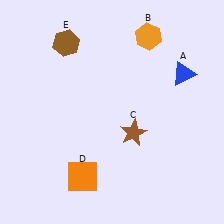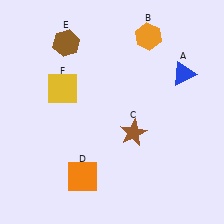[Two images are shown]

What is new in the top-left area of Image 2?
A yellow square (F) was added in the top-left area of Image 2.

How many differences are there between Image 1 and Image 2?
There is 1 difference between the two images.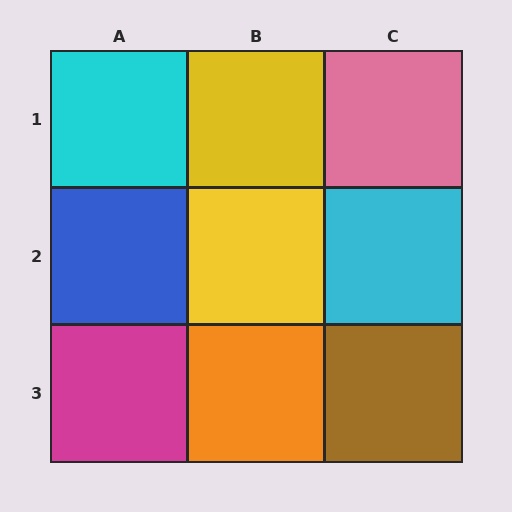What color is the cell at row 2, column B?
Yellow.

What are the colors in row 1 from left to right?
Cyan, yellow, pink.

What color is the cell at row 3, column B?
Orange.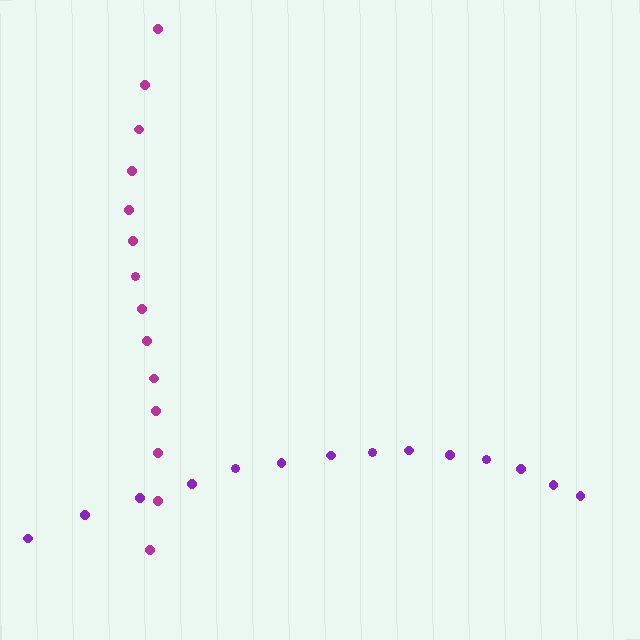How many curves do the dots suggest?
There are 2 distinct paths.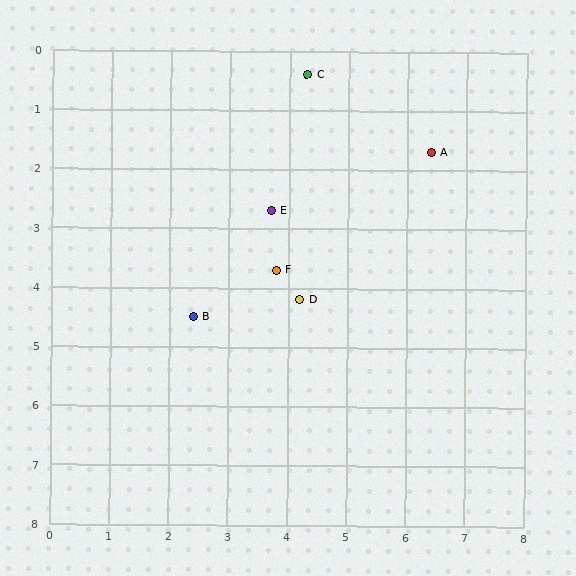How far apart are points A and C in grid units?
Points A and C are about 2.5 grid units apart.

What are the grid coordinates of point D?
Point D is at approximately (4.2, 4.2).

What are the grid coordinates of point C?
Point C is at approximately (4.3, 0.4).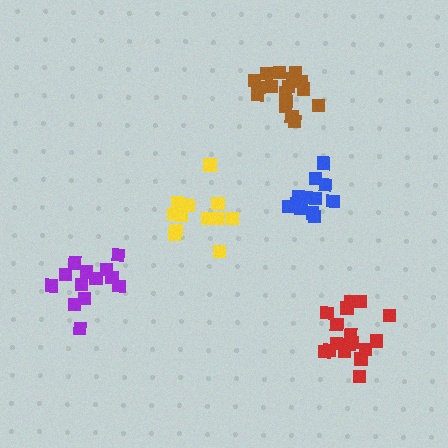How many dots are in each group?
Group 1: 13 dots, Group 2: 17 dots, Group 3: 12 dots, Group 4: 14 dots, Group 5: 18 dots (74 total).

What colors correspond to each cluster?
The clusters are colored: purple, red, yellow, blue, brown.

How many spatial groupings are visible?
There are 5 spatial groupings.